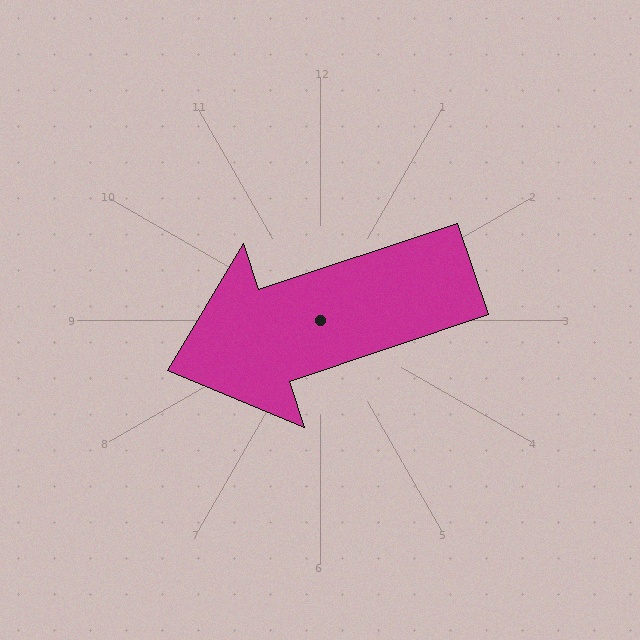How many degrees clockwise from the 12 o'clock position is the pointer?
Approximately 252 degrees.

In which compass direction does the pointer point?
West.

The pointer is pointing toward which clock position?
Roughly 8 o'clock.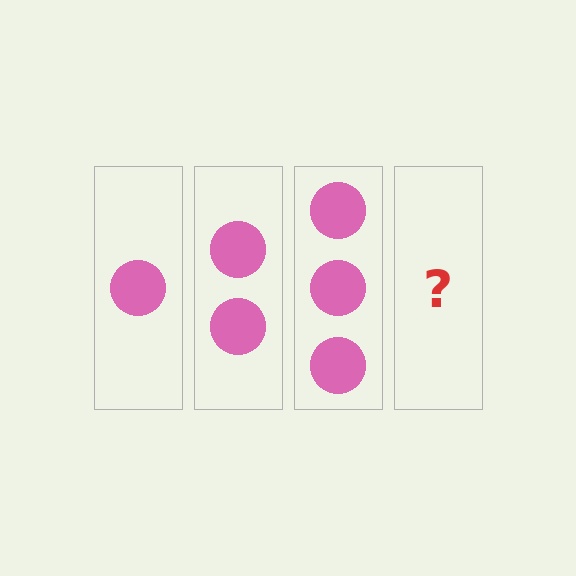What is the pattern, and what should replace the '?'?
The pattern is that each step adds one more circle. The '?' should be 4 circles.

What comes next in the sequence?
The next element should be 4 circles.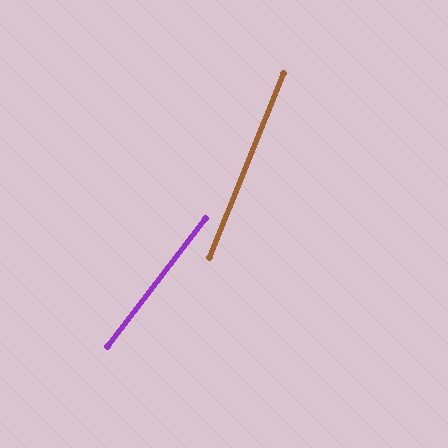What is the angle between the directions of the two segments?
Approximately 16 degrees.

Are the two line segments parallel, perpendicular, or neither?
Neither parallel nor perpendicular — they differ by about 16°.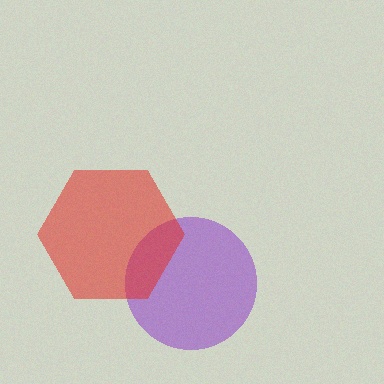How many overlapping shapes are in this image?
There are 2 overlapping shapes in the image.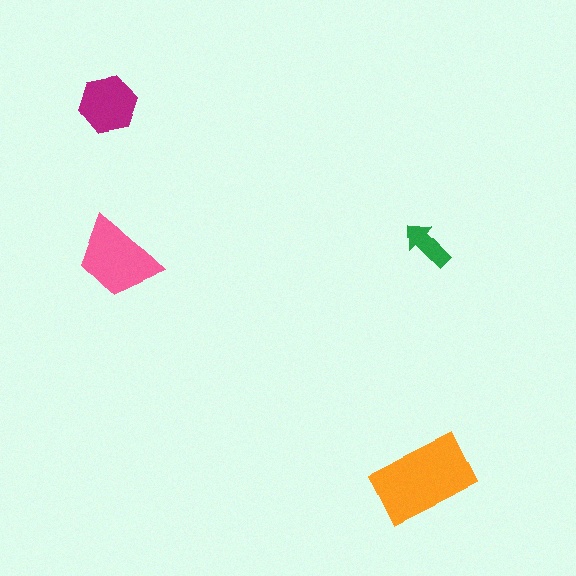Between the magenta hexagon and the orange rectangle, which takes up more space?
The orange rectangle.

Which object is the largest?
The orange rectangle.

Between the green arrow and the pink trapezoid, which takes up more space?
The pink trapezoid.